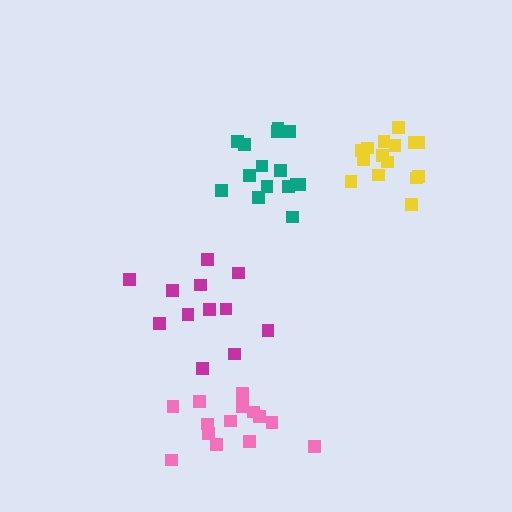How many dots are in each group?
Group 1: 12 dots, Group 2: 15 dots, Group 3: 14 dots, Group 4: 15 dots (56 total).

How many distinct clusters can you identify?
There are 4 distinct clusters.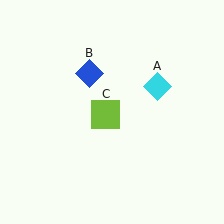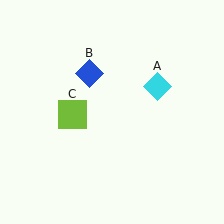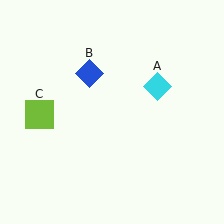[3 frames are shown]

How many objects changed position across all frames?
1 object changed position: lime square (object C).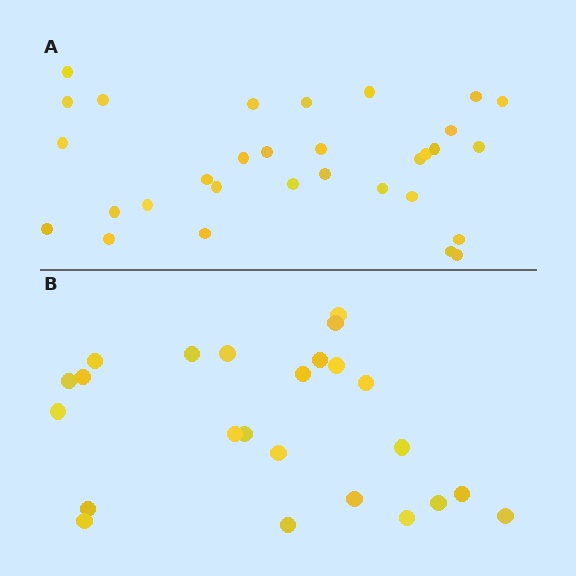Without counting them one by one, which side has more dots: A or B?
Region A (the top region) has more dots.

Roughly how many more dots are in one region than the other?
Region A has roughly 8 or so more dots than region B.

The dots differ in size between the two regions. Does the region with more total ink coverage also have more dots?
No. Region B has more total ink coverage because its dots are larger, but region A actually contains more individual dots. Total area can be misleading — the number of items is what matters here.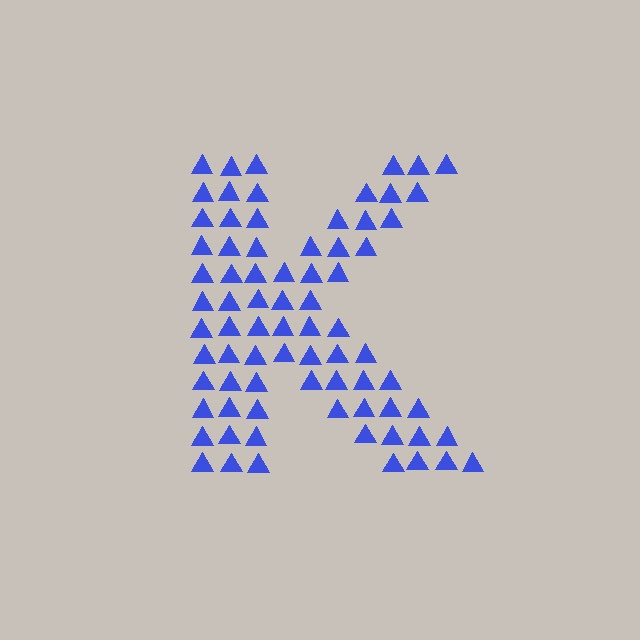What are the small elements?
The small elements are triangles.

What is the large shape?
The large shape is the letter K.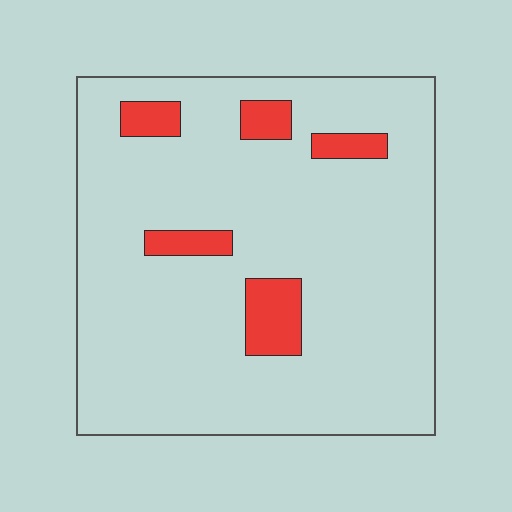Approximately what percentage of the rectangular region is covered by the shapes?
Approximately 10%.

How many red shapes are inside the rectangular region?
5.